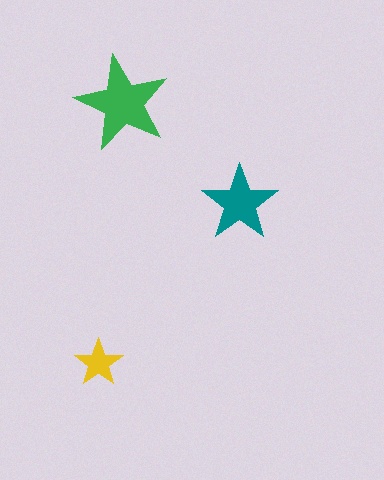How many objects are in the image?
There are 3 objects in the image.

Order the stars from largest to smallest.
the green one, the teal one, the yellow one.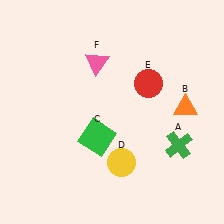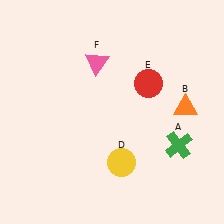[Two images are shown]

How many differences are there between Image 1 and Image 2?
There is 1 difference between the two images.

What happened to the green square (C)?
The green square (C) was removed in Image 2. It was in the bottom-left area of Image 1.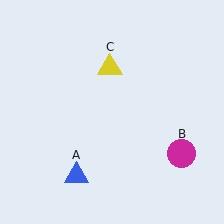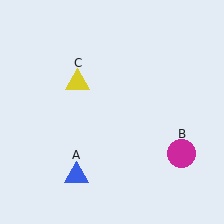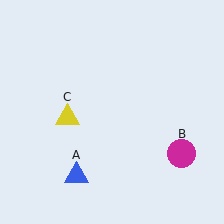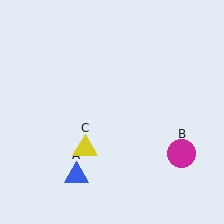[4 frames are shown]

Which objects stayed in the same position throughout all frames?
Blue triangle (object A) and magenta circle (object B) remained stationary.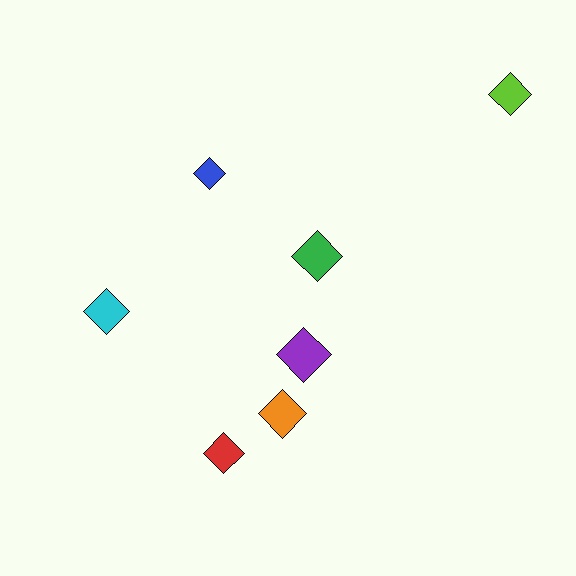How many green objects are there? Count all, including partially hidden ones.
There is 1 green object.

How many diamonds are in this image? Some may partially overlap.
There are 7 diamonds.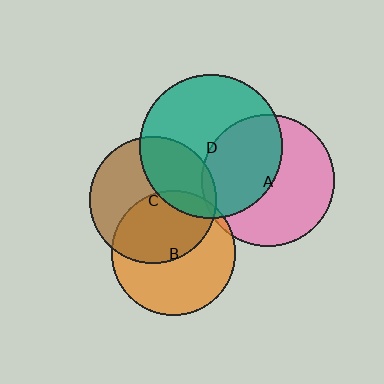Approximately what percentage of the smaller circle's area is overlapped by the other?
Approximately 5%.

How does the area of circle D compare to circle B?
Approximately 1.3 times.